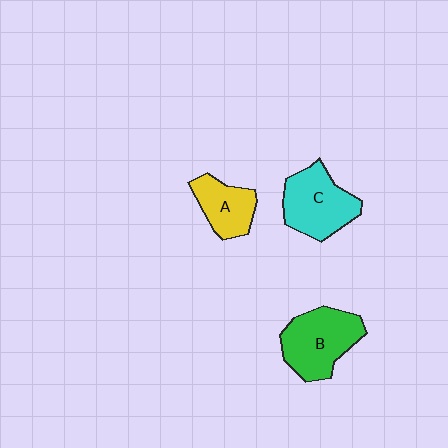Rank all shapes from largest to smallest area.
From largest to smallest: B (green), C (cyan), A (yellow).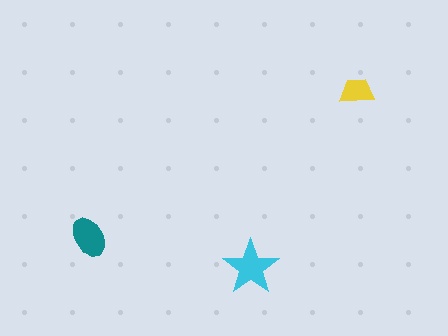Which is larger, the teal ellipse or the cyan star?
The cyan star.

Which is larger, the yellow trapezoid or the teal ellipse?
The teal ellipse.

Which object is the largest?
The cyan star.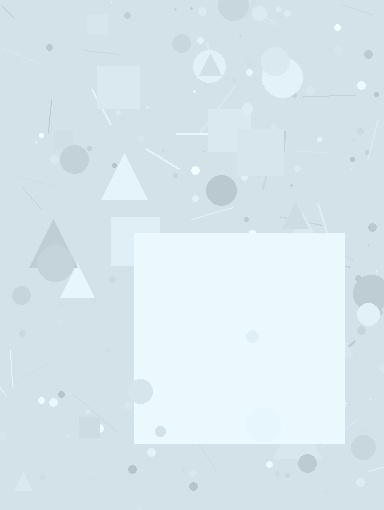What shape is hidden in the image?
A square is hidden in the image.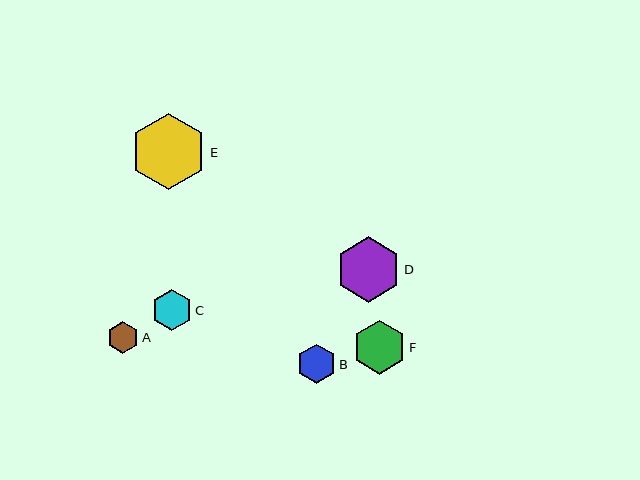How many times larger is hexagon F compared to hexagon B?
Hexagon F is approximately 1.4 times the size of hexagon B.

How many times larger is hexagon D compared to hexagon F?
Hexagon D is approximately 1.2 times the size of hexagon F.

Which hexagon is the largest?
Hexagon E is the largest with a size of approximately 76 pixels.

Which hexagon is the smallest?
Hexagon A is the smallest with a size of approximately 32 pixels.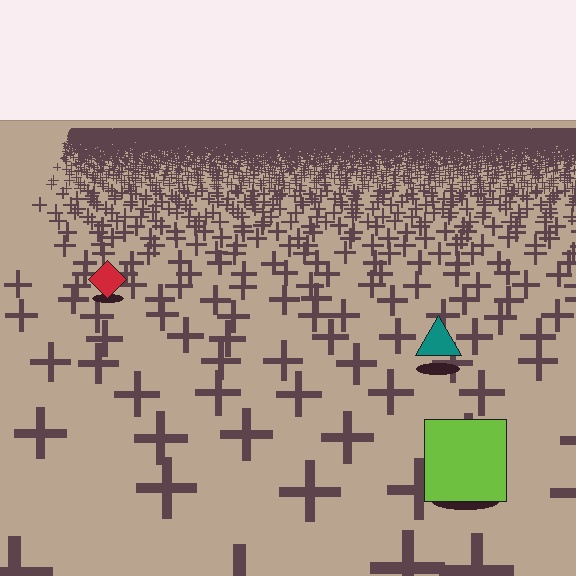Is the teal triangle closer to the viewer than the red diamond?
Yes. The teal triangle is closer — you can tell from the texture gradient: the ground texture is coarser near it.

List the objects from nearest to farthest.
From nearest to farthest: the lime square, the teal triangle, the red diamond.